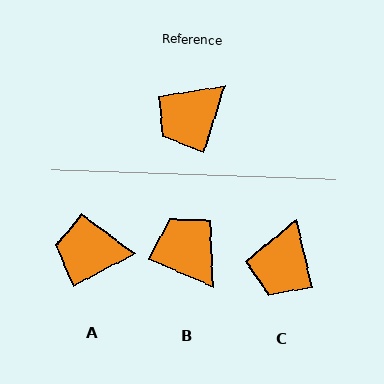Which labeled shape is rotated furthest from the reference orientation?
B, about 97 degrees away.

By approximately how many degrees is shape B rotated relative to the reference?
Approximately 97 degrees clockwise.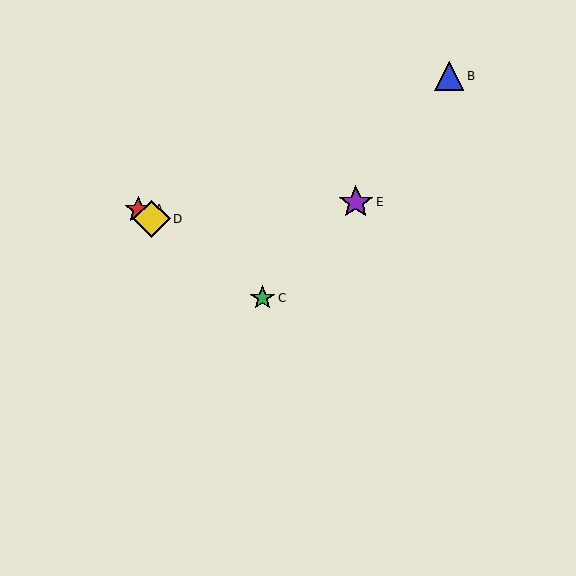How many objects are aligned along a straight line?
3 objects (A, C, D) are aligned along a straight line.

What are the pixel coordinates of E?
Object E is at (356, 202).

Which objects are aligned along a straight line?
Objects A, C, D are aligned along a straight line.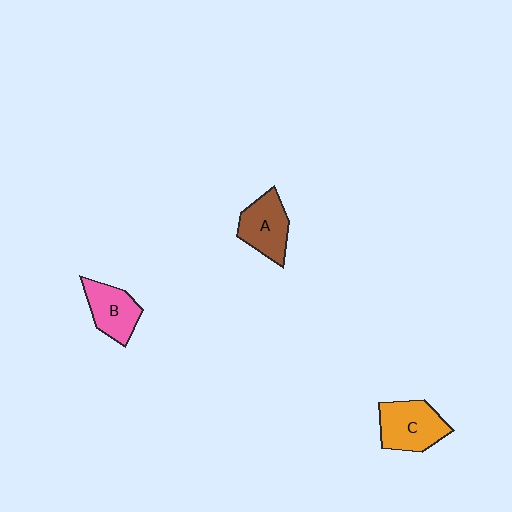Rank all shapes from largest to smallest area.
From largest to smallest: C (orange), A (brown), B (pink).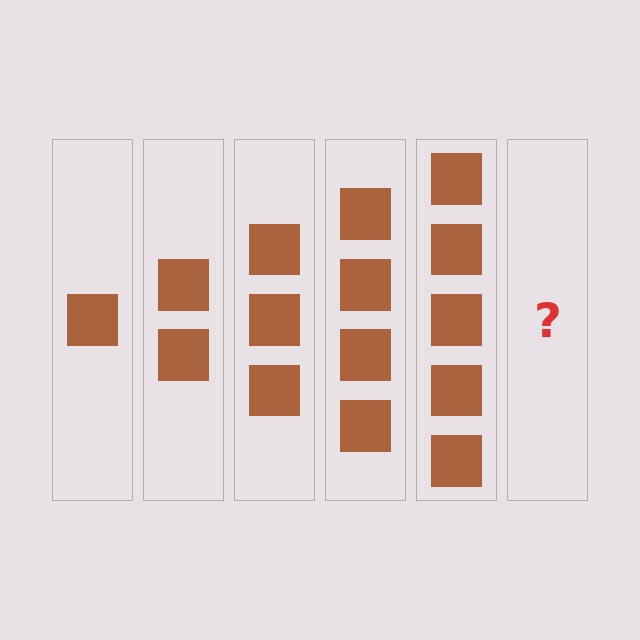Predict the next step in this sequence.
The next step is 6 squares.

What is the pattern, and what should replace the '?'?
The pattern is that each step adds one more square. The '?' should be 6 squares.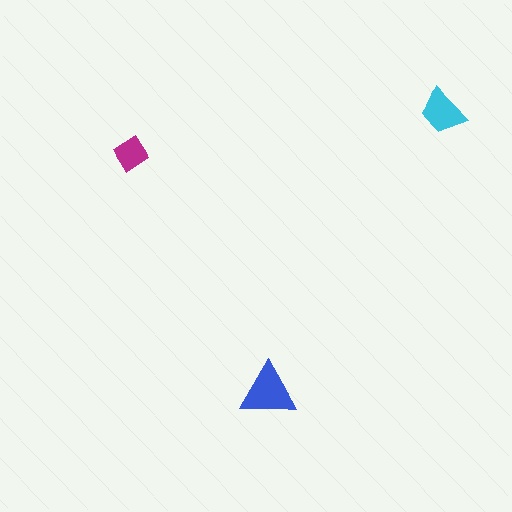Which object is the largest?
The blue triangle.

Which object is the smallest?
The magenta diamond.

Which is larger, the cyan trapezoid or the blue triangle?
The blue triangle.